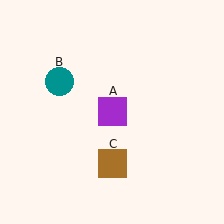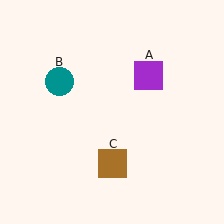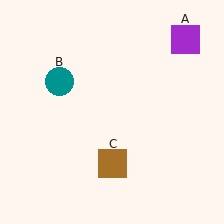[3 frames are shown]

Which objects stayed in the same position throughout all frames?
Teal circle (object B) and brown square (object C) remained stationary.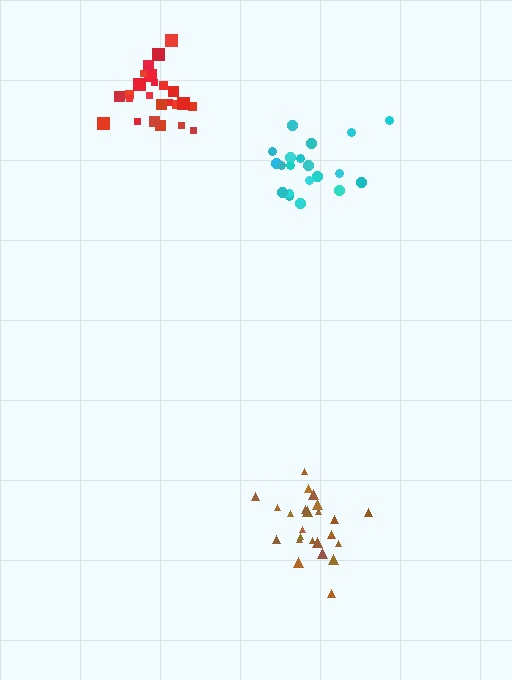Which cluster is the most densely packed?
Red.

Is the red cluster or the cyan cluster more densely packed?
Red.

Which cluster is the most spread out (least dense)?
Brown.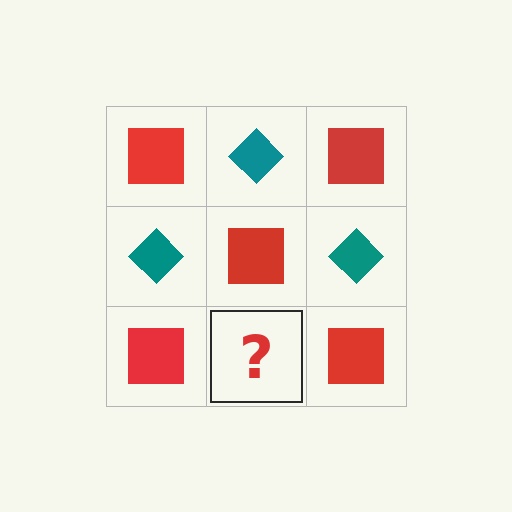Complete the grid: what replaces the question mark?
The question mark should be replaced with a teal diamond.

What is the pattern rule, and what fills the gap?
The rule is that it alternates red square and teal diamond in a checkerboard pattern. The gap should be filled with a teal diamond.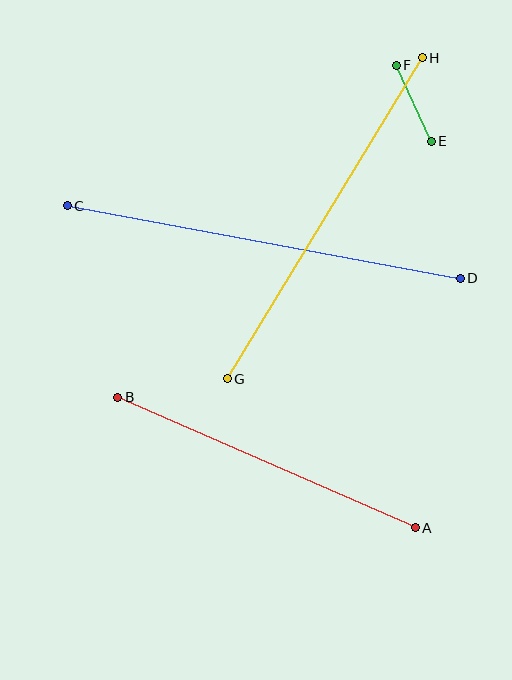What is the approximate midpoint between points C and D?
The midpoint is at approximately (264, 242) pixels.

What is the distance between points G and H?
The distance is approximately 376 pixels.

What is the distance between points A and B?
The distance is approximately 325 pixels.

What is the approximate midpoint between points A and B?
The midpoint is at approximately (267, 462) pixels.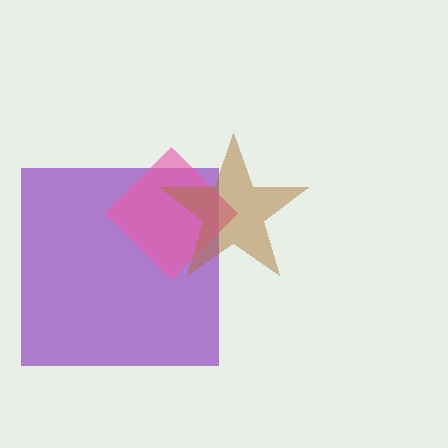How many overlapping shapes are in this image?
There are 3 overlapping shapes in the image.